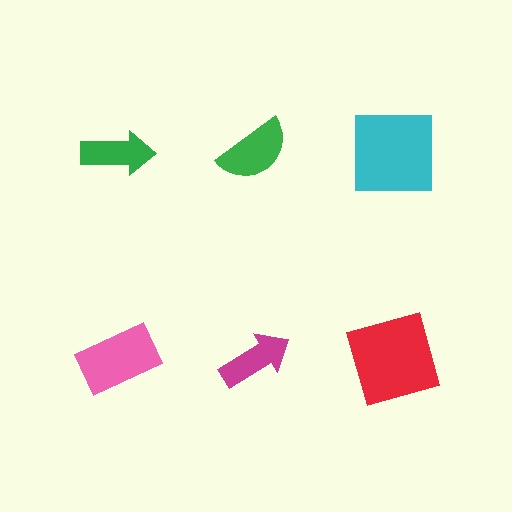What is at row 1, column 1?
A green arrow.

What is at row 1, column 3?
A cyan square.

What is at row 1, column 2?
A green semicircle.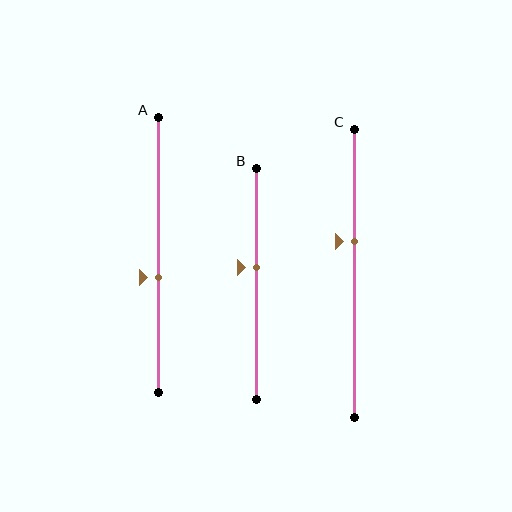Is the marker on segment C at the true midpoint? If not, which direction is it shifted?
No, the marker on segment C is shifted upward by about 11% of the segment length.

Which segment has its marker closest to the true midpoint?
Segment B has its marker closest to the true midpoint.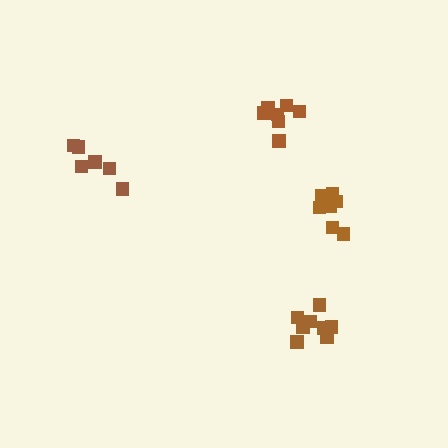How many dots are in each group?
Group 1: 7 dots, Group 2: 6 dots, Group 3: 8 dots, Group 4: 8 dots (29 total).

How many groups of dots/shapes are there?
There are 4 groups.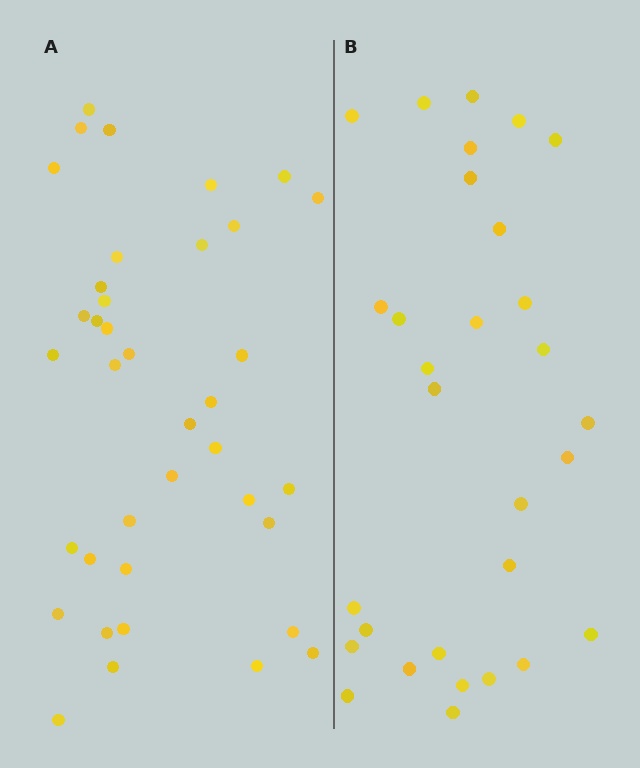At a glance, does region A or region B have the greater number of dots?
Region A (the left region) has more dots.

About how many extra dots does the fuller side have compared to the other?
Region A has roughly 8 or so more dots than region B.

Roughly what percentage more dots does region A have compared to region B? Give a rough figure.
About 25% more.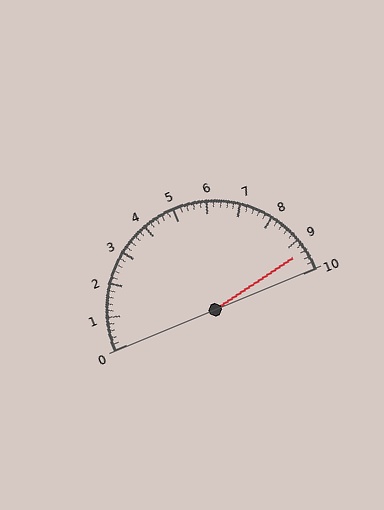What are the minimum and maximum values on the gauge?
The gauge ranges from 0 to 10.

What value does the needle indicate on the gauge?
The needle indicates approximately 9.4.